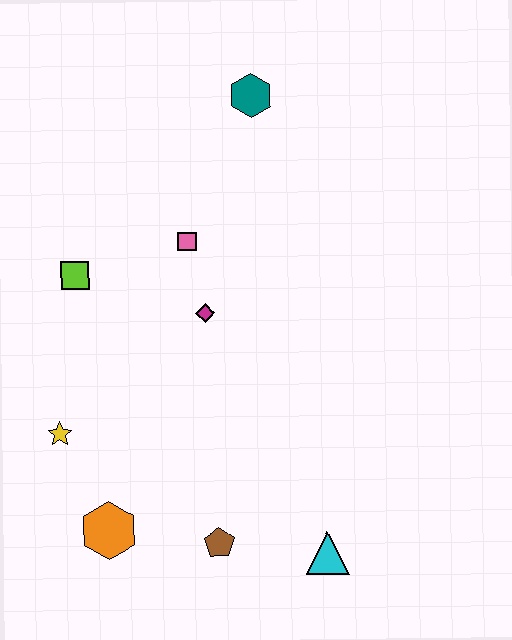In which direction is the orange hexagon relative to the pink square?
The orange hexagon is below the pink square.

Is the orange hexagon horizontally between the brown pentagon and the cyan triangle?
No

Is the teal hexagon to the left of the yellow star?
No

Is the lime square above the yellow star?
Yes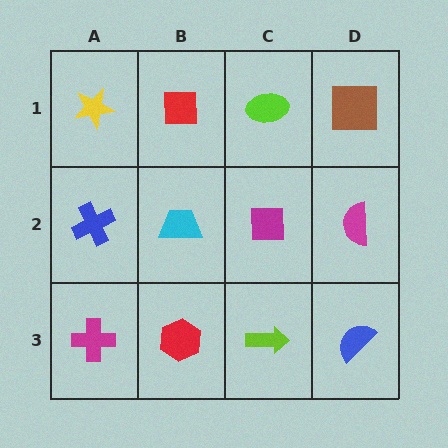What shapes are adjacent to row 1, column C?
A magenta square (row 2, column C), a red square (row 1, column B), a brown square (row 1, column D).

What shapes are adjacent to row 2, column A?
A yellow star (row 1, column A), a magenta cross (row 3, column A), a cyan trapezoid (row 2, column B).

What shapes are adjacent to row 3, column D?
A magenta semicircle (row 2, column D), a lime arrow (row 3, column C).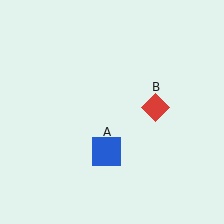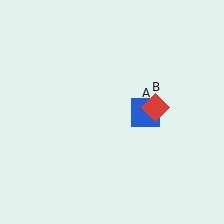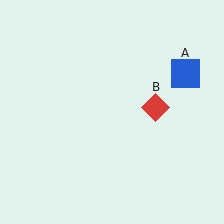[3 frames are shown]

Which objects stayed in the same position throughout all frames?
Red diamond (object B) remained stationary.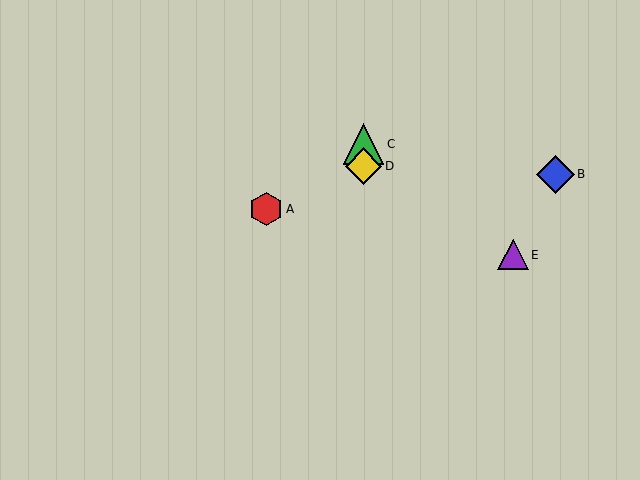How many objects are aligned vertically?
2 objects (C, D) are aligned vertically.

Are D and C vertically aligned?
Yes, both are at x≈364.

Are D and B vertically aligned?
No, D is at x≈364 and B is at x≈555.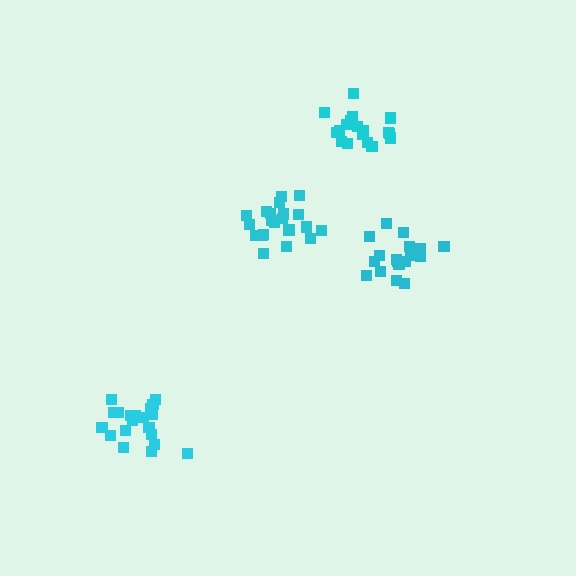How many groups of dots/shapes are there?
There are 4 groups.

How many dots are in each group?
Group 1: 19 dots, Group 2: 18 dots, Group 3: 21 dots, Group 4: 21 dots (79 total).